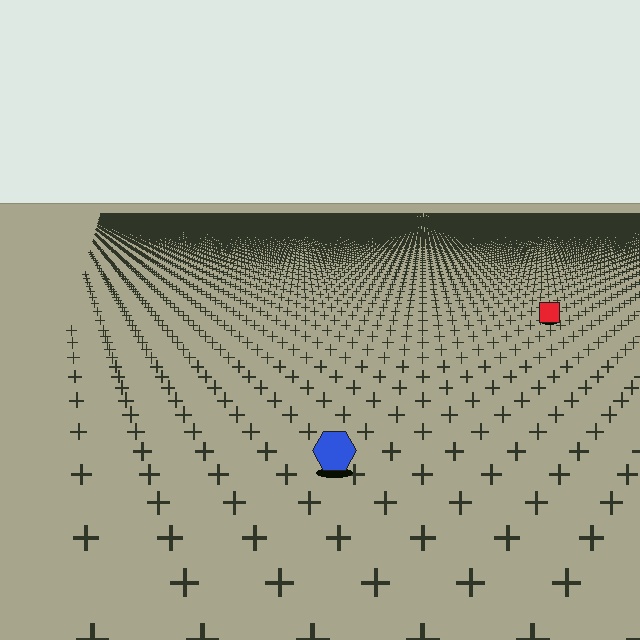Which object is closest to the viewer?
The blue hexagon is closest. The texture marks near it are larger and more spread out.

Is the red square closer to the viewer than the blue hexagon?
No. The blue hexagon is closer — you can tell from the texture gradient: the ground texture is coarser near it.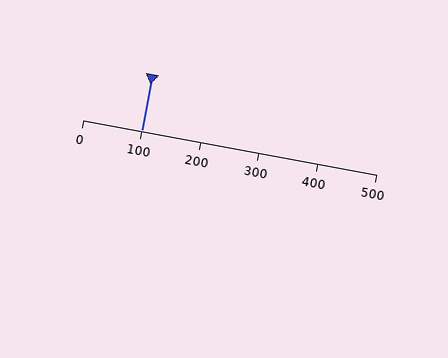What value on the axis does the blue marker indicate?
The marker indicates approximately 100.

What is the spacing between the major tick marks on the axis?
The major ticks are spaced 100 apart.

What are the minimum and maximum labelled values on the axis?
The axis runs from 0 to 500.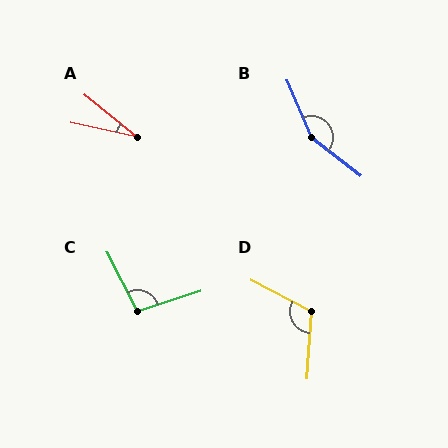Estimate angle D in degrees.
Approximately 114 degrees.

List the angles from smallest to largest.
A (27°), C (100°), D (114°), B (151°).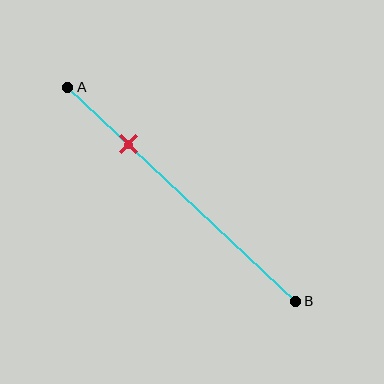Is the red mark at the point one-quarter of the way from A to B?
Yes, the mark is approximately at the one-quarter point.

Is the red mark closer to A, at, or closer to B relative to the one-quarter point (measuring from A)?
The red mark is approximately at the one-quarter point of segment AB.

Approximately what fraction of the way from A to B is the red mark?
The red mark is approximately 25% of the way from A to B.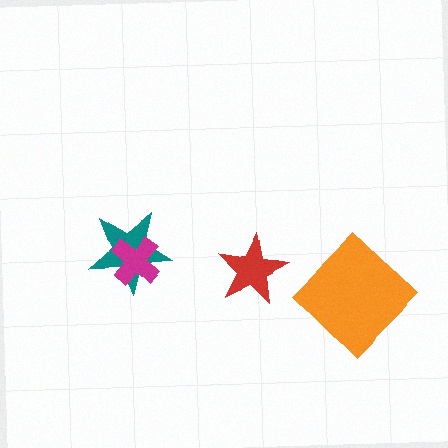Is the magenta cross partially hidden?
No, no other shape covers it.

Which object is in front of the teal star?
The magenta cross is in front of the teal star.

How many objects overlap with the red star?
0 objects overlap with the red star.